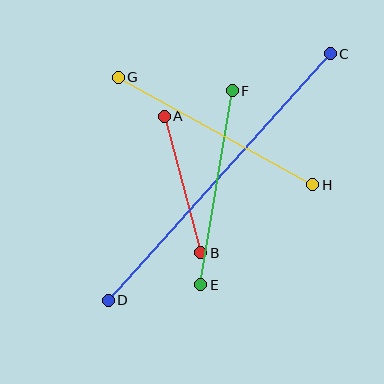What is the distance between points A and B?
The distance is approximately 141 pixels.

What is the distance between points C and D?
The distance is approximately 332 pixels.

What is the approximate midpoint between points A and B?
The midpoint is at approximately (182, 185) pixels.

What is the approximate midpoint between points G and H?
The midpoint is at approximately (215, 131) pixels.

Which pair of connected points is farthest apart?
Points C and D are farthest apart.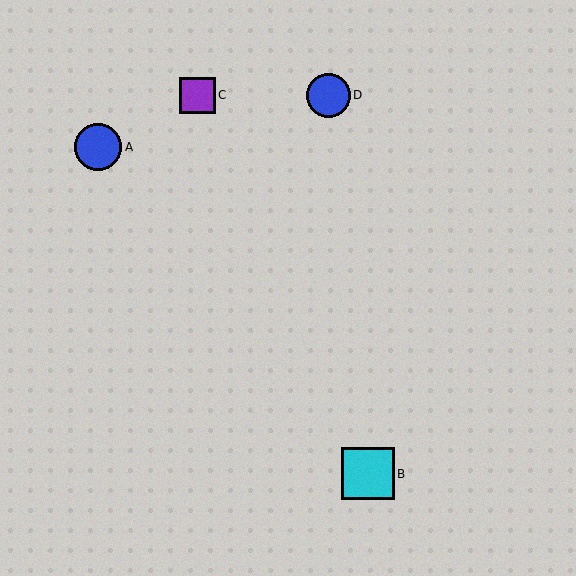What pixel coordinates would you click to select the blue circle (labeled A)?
Click at (98, 147) to select the blue circle A.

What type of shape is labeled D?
Shape D is a blue circle.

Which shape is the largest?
The cyan square (labeled B) is the largest.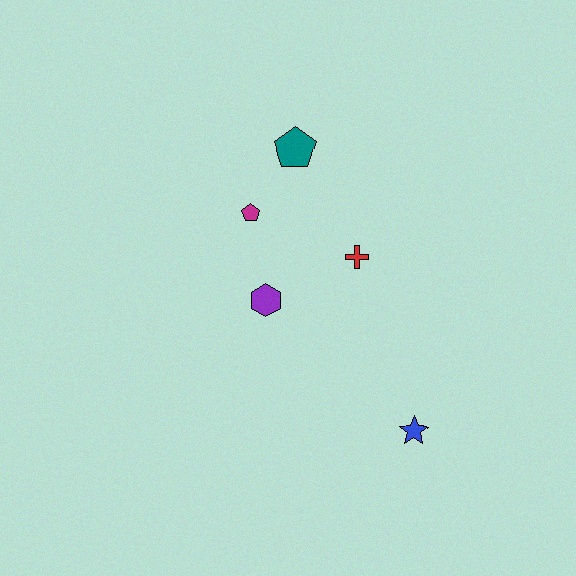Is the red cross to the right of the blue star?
No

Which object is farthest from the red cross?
The blue star is farthest from the red cross.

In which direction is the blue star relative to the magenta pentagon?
The blue star is below the magenta pentagon.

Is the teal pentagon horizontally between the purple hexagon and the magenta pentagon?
No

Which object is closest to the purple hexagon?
The magenta pentagon is closest to the purple hexagon.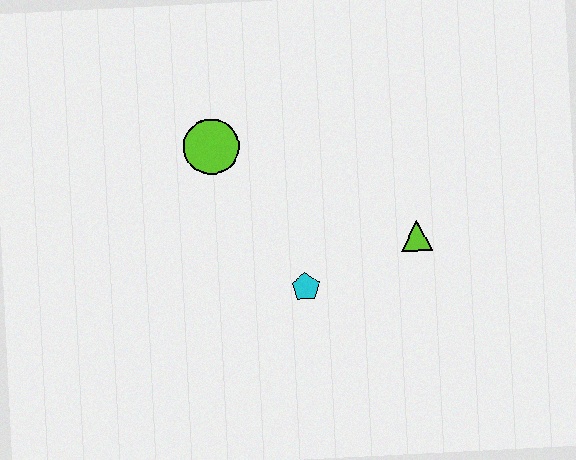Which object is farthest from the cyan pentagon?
The lime circle is farthest from the cyan pentagon.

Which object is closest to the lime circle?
The cyan pentagon is closest to the lime circle.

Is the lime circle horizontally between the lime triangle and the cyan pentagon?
No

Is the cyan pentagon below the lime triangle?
Yes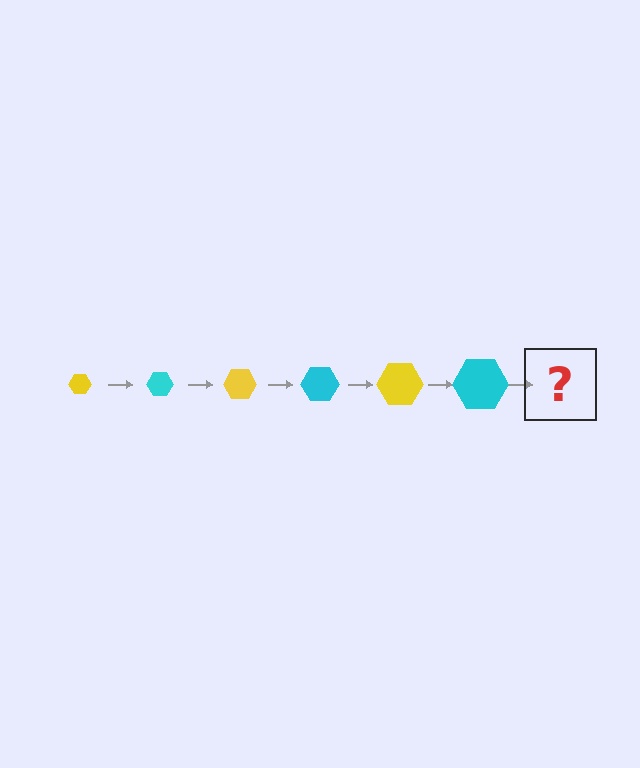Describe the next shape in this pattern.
It should be a yellow hexagon, larger than the previous one.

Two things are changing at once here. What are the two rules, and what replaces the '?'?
The two rules are that the hexagon grows larger each step and the color cycles through yellow and cyan. The '?' should be a yellow hexagon, larger than the previous one.